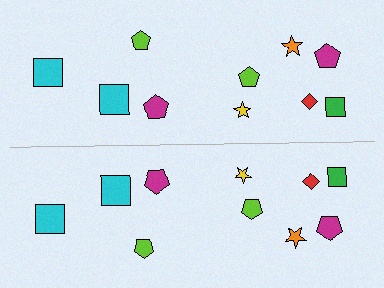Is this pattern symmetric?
Yes, this pattern has bilateral (reflection) symmetry.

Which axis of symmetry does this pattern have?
The pattern has a horizontal axis of symmetry running through the center of the image.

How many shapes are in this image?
There are 20 shapes in this image.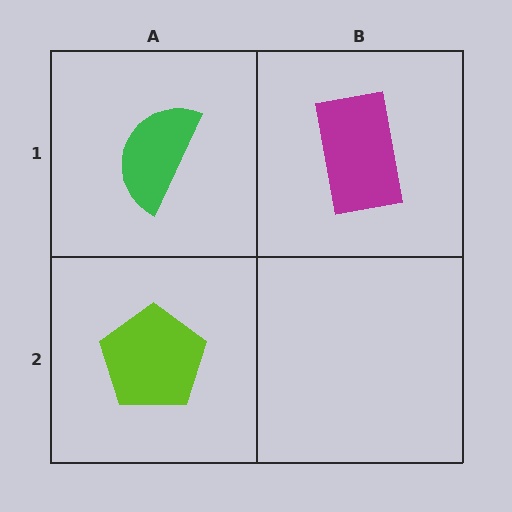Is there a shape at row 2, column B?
No, that cell is empty.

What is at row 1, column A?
A green semicircle.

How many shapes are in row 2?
1 shape.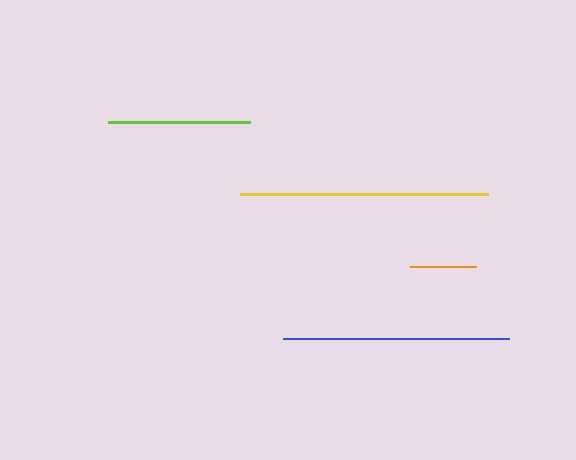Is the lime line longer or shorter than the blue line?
The blue line is longer than the lime line.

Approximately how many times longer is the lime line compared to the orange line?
The lime line is approximately 2.1 times the length of the orange line.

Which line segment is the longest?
The yellow line is the longest at approximately 248 pixels.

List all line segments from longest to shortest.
From longest to shortest: yellow, blue, lime, orange.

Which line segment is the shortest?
The orange line is the shortest at approximately 66 pixels.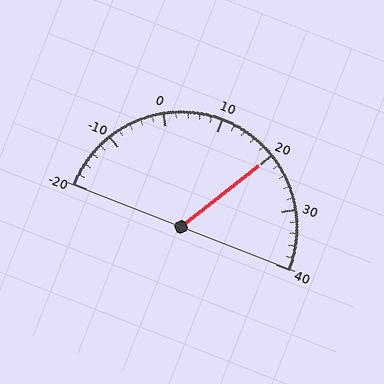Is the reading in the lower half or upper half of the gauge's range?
The reading is in the upper half of the range (-20 to 40).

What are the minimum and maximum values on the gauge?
The gauge ranges from -20 to 40.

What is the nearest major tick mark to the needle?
The nearest major tick mark is 20.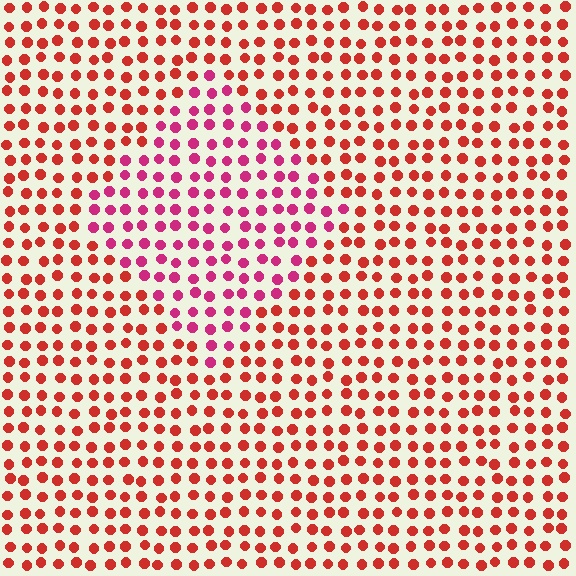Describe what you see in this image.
The image is filled with small red elements in a uniform arrangement. A diamond-shaped region is visible where the elements are tinted to a slightly different hue, forming a subtle color boundary.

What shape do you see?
I see a diamond.